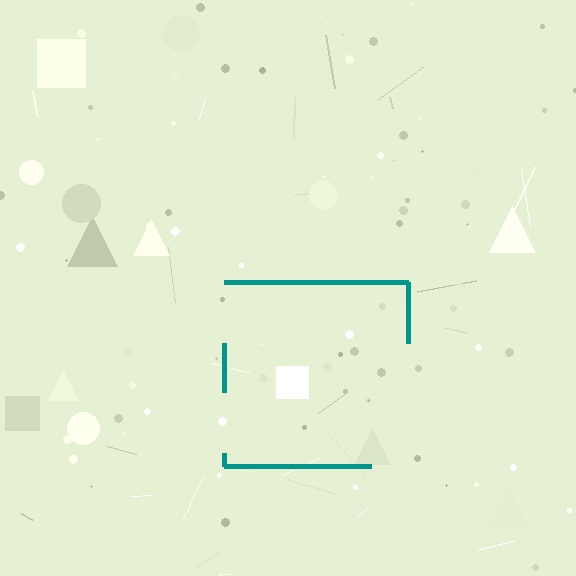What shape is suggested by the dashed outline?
The dashed outline suggests a square.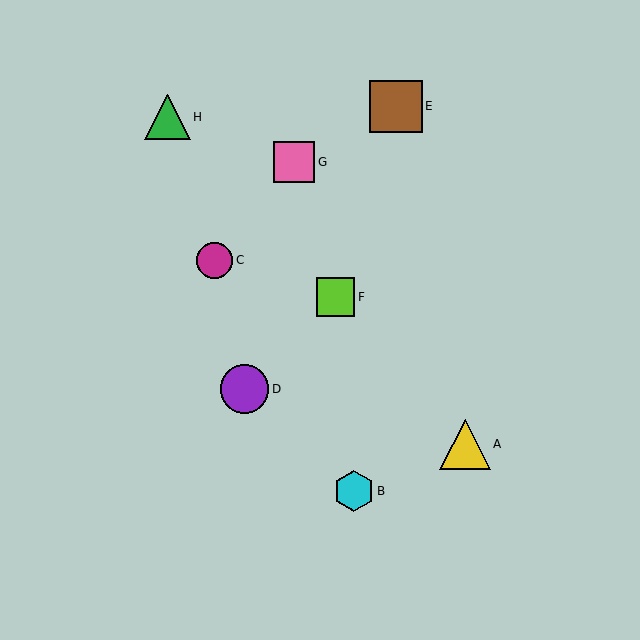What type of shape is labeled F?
Shape F is a lime square.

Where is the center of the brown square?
The center of the brown square is at (396, 106).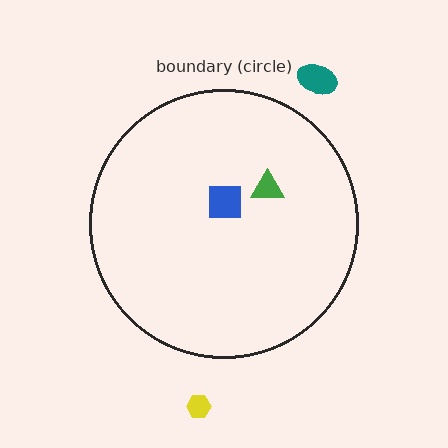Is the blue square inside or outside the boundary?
Inside.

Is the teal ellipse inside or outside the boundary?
Outside.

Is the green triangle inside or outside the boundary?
Inside.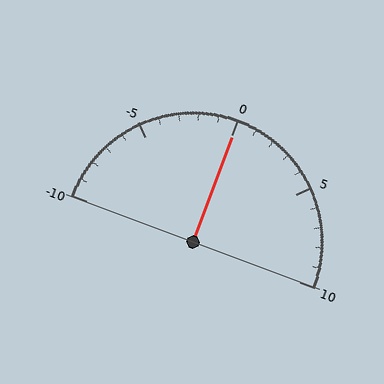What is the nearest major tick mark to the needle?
The nearest major tick mark is 0.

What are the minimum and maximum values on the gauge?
The gauge ranges from -10 to 10.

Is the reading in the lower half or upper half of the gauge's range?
The reading is in the upper half of the range (-10 to 10).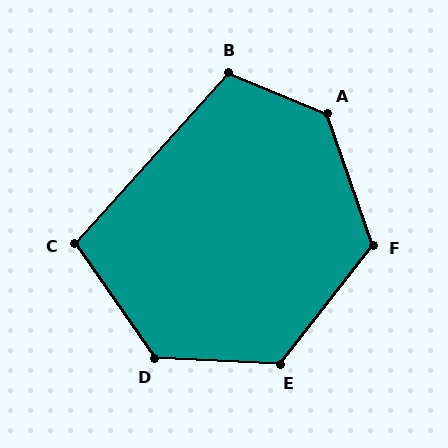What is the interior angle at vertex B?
Approximately 110 degrees (obtuse).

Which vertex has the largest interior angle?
A, at approximately 132 degrees.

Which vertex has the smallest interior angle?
C, at approximately 103 degrees.